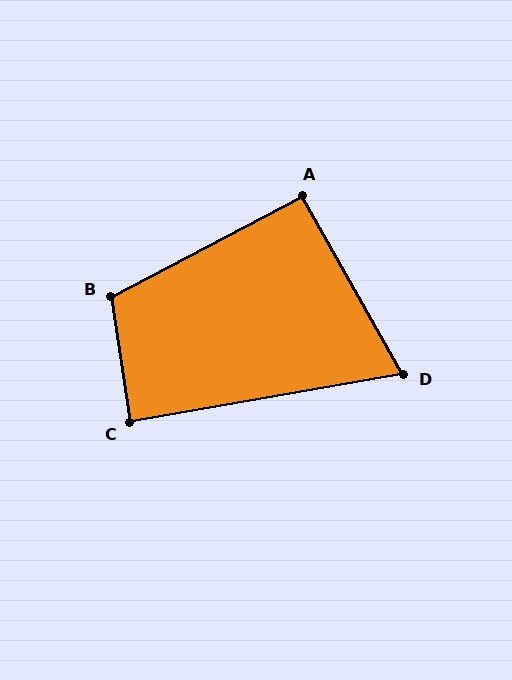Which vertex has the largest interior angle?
B, at approximately 110 degrees.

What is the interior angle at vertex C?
Approximately 88 degrees (approximately right).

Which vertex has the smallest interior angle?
D, at approximately 70 degrees.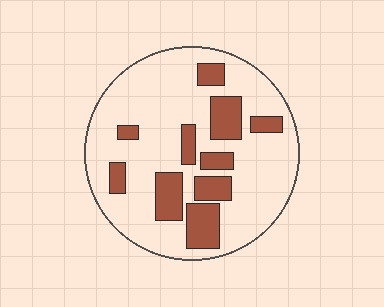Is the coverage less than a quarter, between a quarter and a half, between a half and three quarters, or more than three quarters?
Less than a quarter.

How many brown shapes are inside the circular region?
10.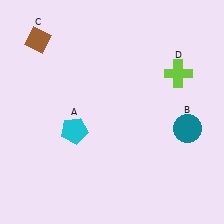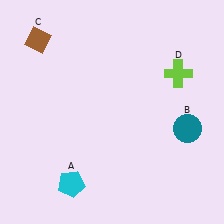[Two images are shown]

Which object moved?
The cyan pentagon (A) moved down.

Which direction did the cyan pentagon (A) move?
The cyan pentagon (A) moved down.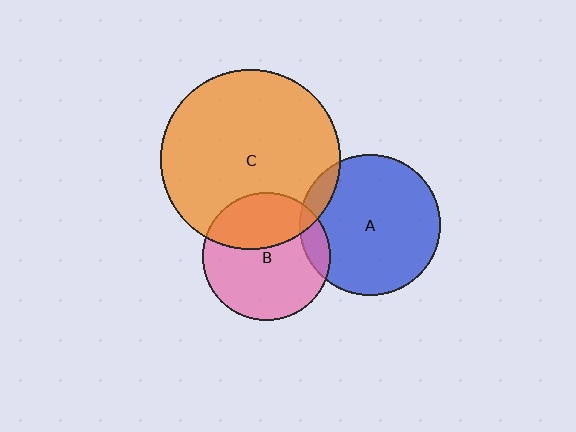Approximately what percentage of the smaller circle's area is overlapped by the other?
Approximately 35%.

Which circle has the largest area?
Circle C (orange).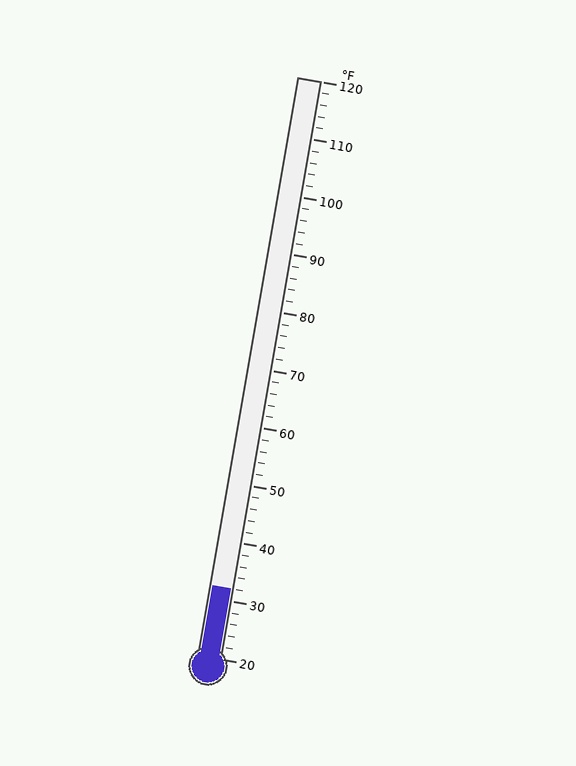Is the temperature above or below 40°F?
The temperature is below 40°F.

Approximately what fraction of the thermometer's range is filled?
The thermometer is filled to approximately 10% of its range.